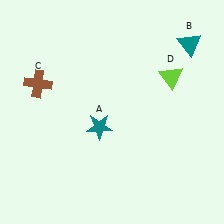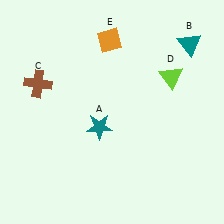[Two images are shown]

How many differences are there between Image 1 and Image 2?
There is 1 difference between the two images.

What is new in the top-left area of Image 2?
An orange diamond (E) was added in the top-left area of Image 2.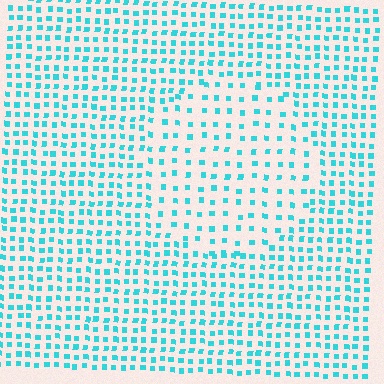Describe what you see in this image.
The image contains small cyan elements arranged at two different densities. A circle-shaped region is visible where the elements are less densely packed than the surrounding area.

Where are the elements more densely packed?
The elements are more densely packed outside the circle boundary.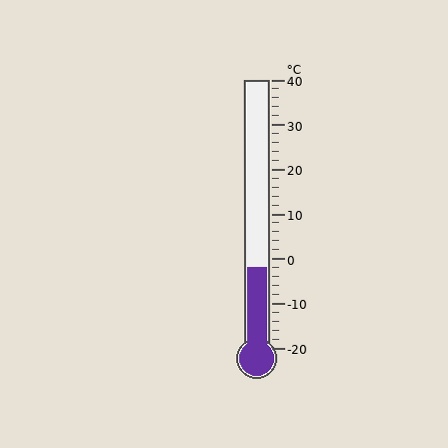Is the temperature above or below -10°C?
The temperature is above -10°C.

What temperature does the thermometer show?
The thermometer shows approximately -2°C.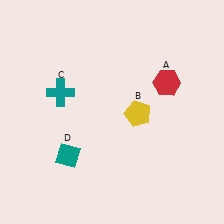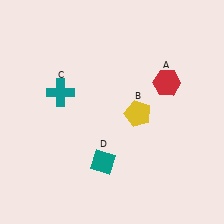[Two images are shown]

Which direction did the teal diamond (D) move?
The teal diamond (D) moved right.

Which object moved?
The teal diamond (D) moved right.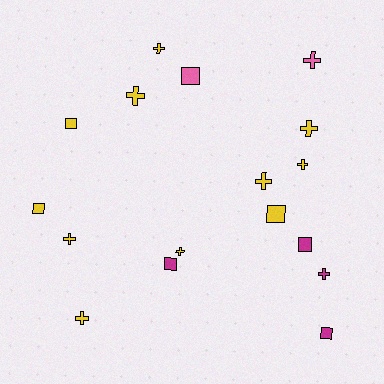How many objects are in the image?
There are 17 objects.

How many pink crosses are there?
There is 1 pink cross.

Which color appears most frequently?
Yellow, with 11 objects.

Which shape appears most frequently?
Cross, with 10 objects.